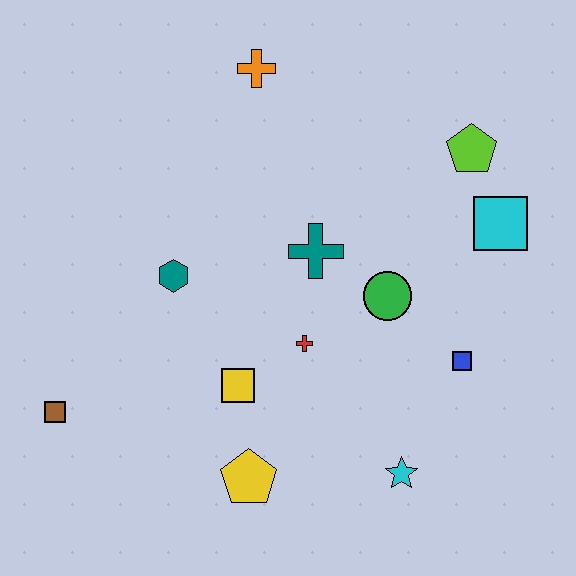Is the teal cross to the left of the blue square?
Yes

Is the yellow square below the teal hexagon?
Yes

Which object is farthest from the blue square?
The brown square is farthest from the blue square.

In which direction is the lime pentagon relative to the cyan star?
The lime pentagon is above the cyan star.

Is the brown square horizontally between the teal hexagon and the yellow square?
No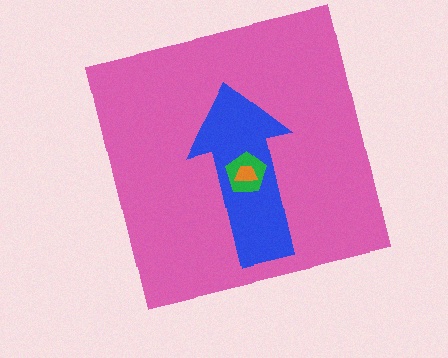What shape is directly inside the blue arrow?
The green pentagon.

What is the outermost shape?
The pink square.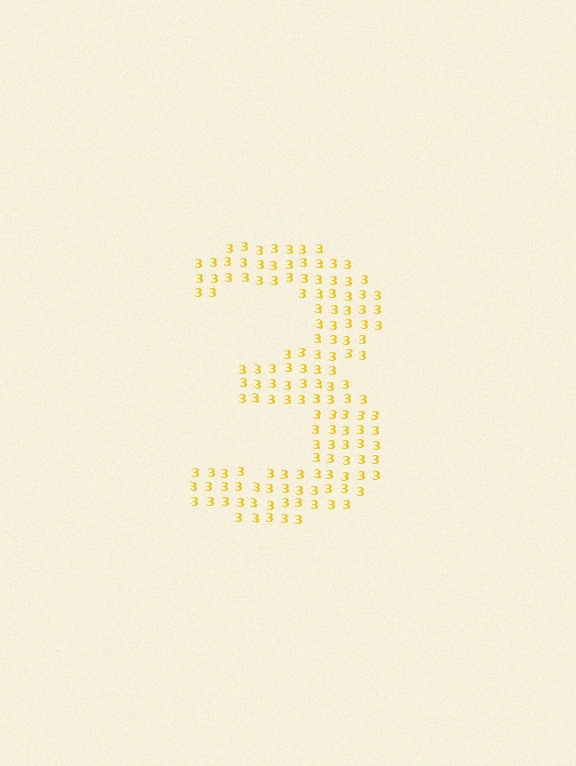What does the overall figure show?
The overall figure shows the digit 3.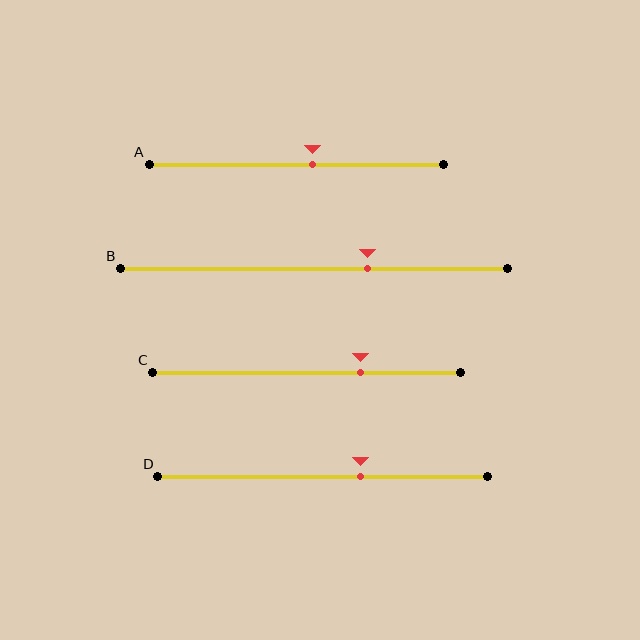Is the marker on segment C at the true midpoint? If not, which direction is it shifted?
No, the marker on segment C is shifted to the right by about 18% of the segment length.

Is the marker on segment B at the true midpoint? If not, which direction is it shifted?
No, the marker on segment B is shifted to the right by about 14% of the segment length.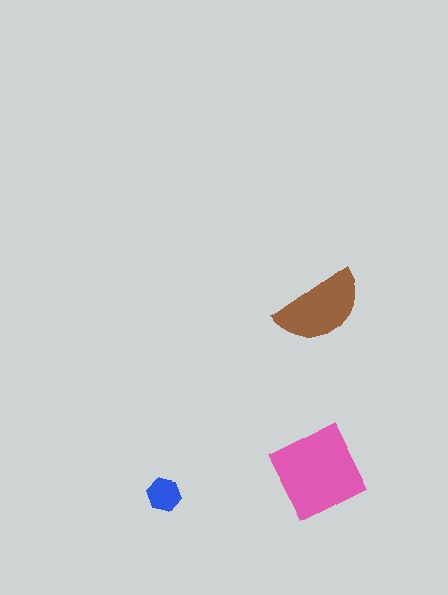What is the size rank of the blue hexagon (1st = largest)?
3rd.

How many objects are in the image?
There are 3 objects in the image.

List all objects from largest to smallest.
The pink diamond, the brown semicircle, the blue hexagon.